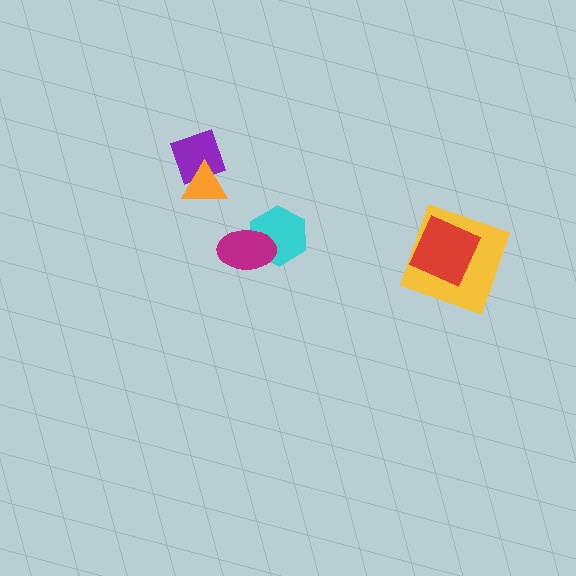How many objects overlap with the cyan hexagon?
1 object overlaps with the cyan hexagon.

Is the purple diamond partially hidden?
Yes, it is partially covered by another shape.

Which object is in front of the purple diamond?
The orange triangle is in front of the purple diamond.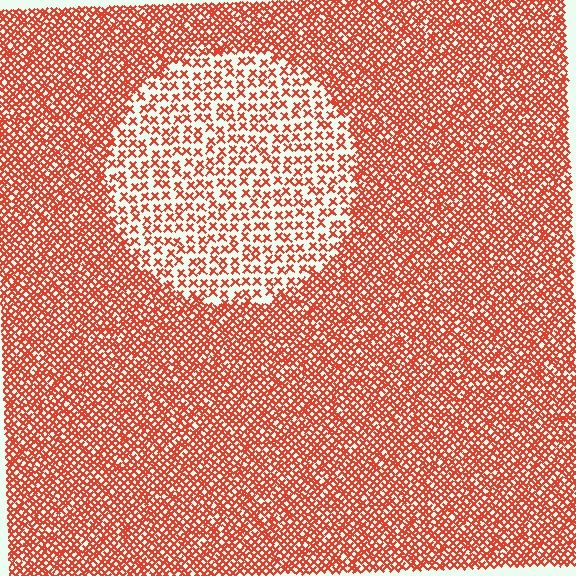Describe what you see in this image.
The image contains small red elements arranged at two different densities. A circle-shaped region is visible where the elements are less densely packed than the surrounding area.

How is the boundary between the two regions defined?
The boundary is defined by a change in element density (approximately 2.2x ratio). All elements are the same color, size, and shape.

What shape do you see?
I see a circle.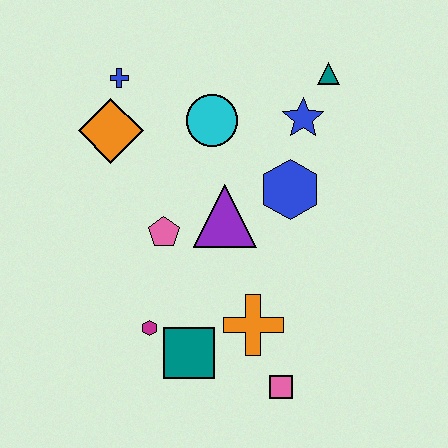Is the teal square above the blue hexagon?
No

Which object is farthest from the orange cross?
The blue cross is farthest from the orange cross.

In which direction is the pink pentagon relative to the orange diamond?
The pink pentagon is below the orange diamond.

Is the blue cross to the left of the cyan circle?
Yes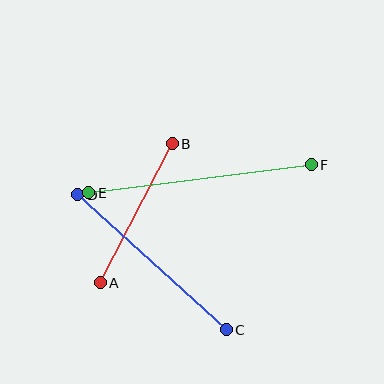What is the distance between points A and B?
The distance is approximately 157 pixels.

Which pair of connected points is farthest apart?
Points E and F are farthest apart.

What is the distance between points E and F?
The distance is approximately 224 pixels.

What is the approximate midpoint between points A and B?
The midpoint is at approximately (136, 213) pixels.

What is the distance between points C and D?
The distance is approximately 201 pixels.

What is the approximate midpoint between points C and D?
The midpoint is at approximately (152, 262) pixels.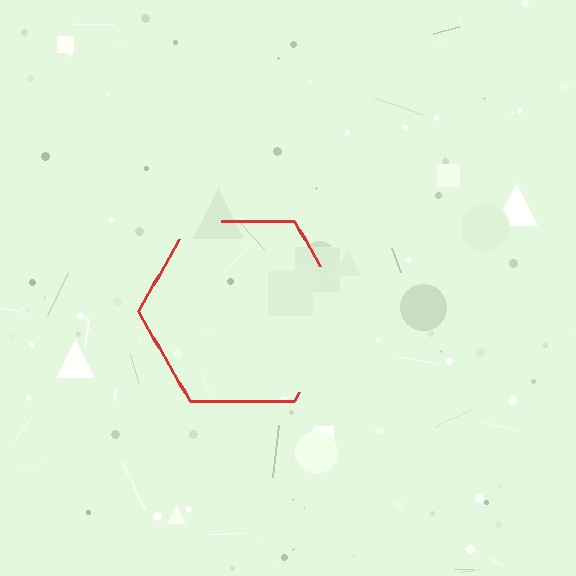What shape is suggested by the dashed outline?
The dashed outline suggests a hexagon.